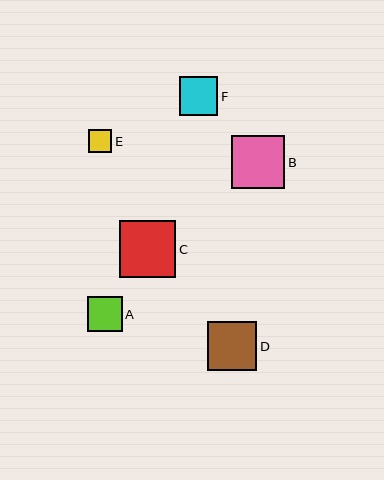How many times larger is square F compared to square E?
Square F is approximately 1.7 times the size of square E.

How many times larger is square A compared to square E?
Square A is approximately 1.5 times the size of square E.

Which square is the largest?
Square C is the largest with a size of approximately 57 pixels.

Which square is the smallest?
Square E is the smallest with a size of approximately 23 pixels.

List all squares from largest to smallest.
From largest to smallest: C, B, D, F, A, E.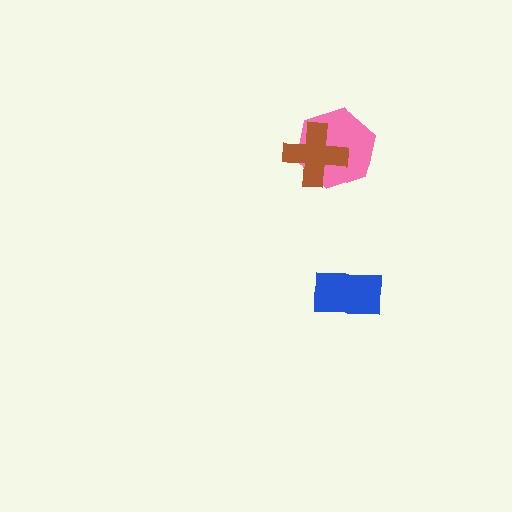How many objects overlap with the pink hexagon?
1 object overlaps with the pink hexagon.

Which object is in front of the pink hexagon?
The brown cross is in front of the pink hexagon.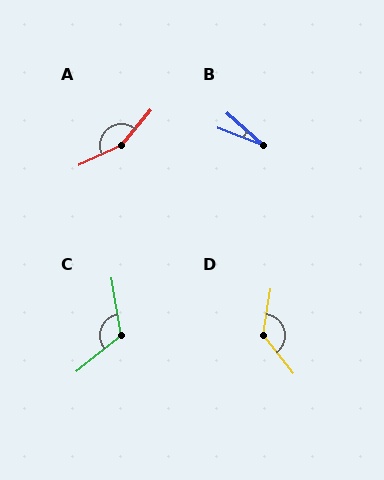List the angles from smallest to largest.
B (21°), C (120°), D (132°), A (154°).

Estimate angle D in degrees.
Approximately 132 degrees.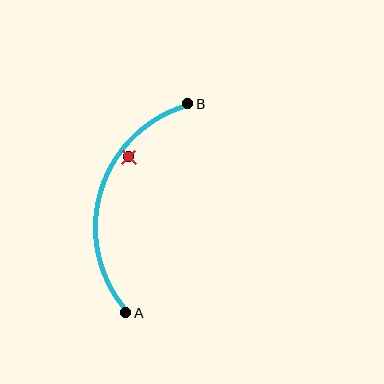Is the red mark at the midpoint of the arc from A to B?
No — the red mark does not lie on the arc at all. It sits slightly inside the curve.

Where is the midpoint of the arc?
The arc midpoint is the point on the curve farthest from the straight line joining A and B. It sits to the left of that line.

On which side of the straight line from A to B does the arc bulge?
The arc bulges to the left of the straight line connecting A and B.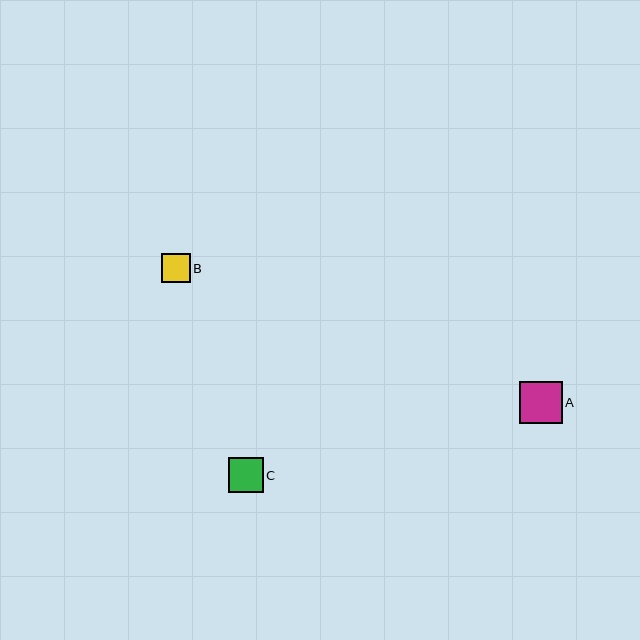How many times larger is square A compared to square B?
Square A is approximately 1.5 times the size of square B.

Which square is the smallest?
Square B is the smallest with a size of approximately 29 pixels.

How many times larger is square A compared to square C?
Square A is approximately 1.2 times the size of square C.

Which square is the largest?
Square A is the largest with a size of approximately 42 pixels.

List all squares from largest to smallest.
From largest to smallest: A, C, B.